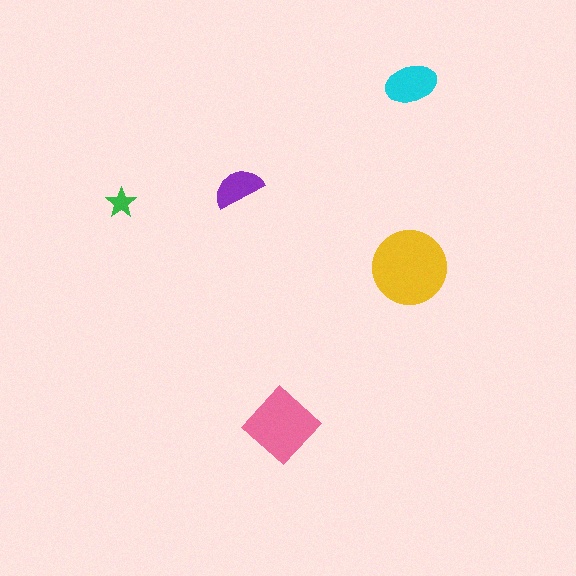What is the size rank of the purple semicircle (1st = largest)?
4th.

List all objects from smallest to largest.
The green star, the purple semicircle, the cyan ellipse, the pink diamond, the yellow circle.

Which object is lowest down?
The pink diamond is bottommost.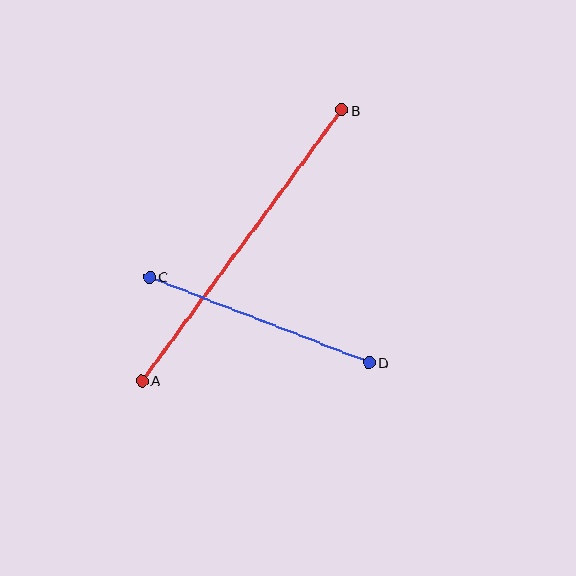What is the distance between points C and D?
The distance is approximately 235 pixels.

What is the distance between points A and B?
The distance is approximately 337 pixels.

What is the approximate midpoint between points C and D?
The midpoint is at approximately (259, 320) pixels.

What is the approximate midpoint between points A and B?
The midpoint is at approximately (242, 245) pixels.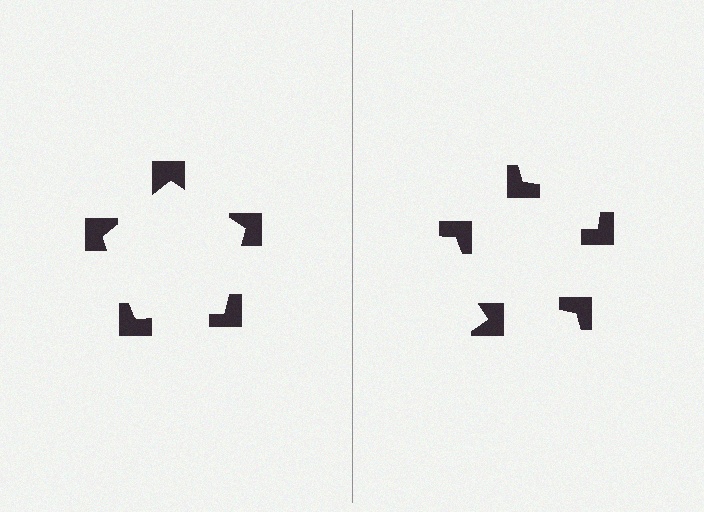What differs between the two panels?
The notched squares are positioned identically on both sides; only the wedge orientations differ. On the left they align to a pentagon; on the right they are misaligned.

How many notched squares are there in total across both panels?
10 — 5 on each side.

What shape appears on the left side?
An illusory pentagon.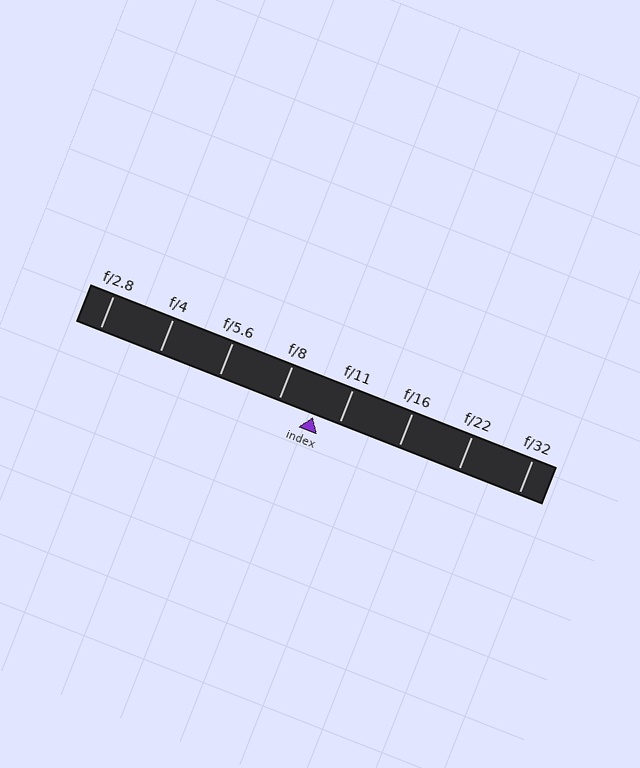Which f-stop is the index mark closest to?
The index mark is closest to f/11.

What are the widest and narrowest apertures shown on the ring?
The widest aperture shown is f/2.8 and the narrowest is f/32.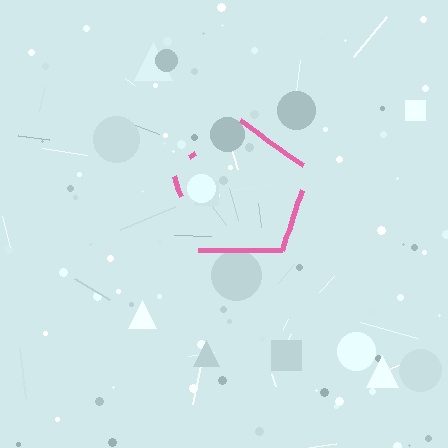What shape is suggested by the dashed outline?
The dashed outline suggests a pentagon.